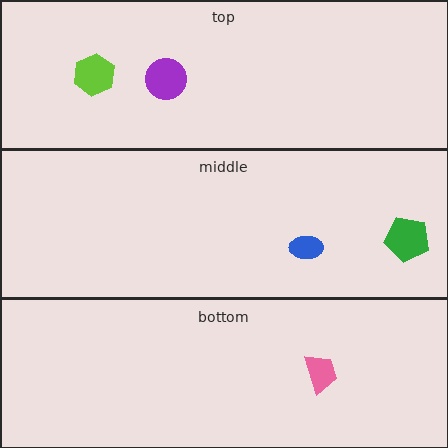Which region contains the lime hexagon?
The top region.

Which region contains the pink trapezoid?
The bottom region.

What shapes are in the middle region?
The green pentagon, the blue ellipse.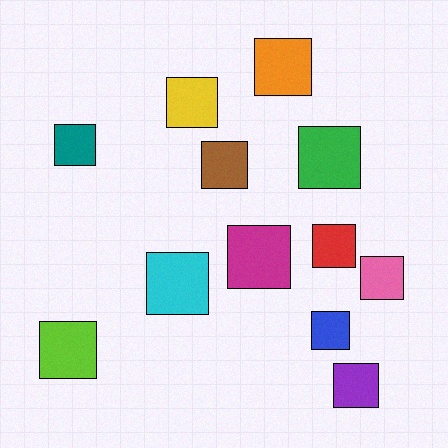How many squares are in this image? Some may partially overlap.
There are 12 squares.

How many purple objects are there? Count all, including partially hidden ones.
There is 1 purple object.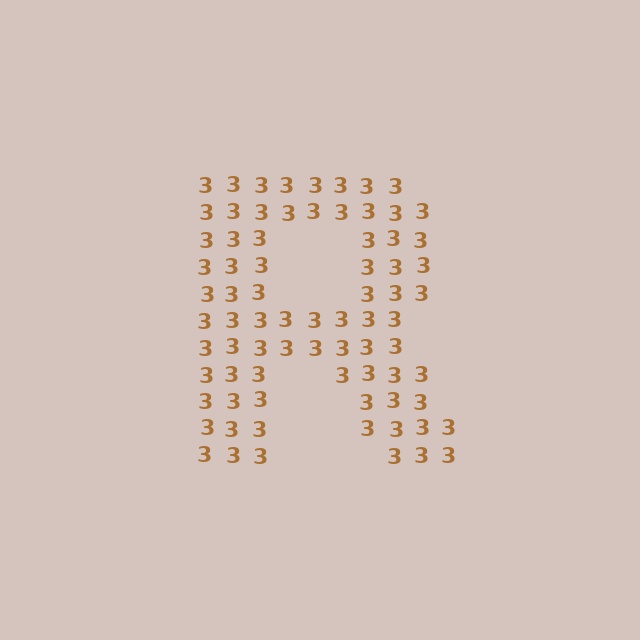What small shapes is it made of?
It is made of small digit 3's.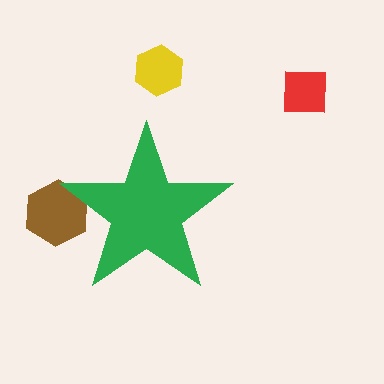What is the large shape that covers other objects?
A green star.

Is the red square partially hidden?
No, the red square is fully visible.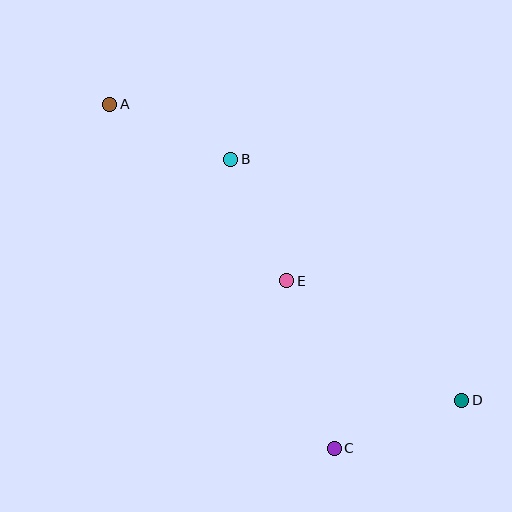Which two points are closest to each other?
Points A and B are closest to each other.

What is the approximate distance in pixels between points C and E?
The distance between C and E is approximately 174 pixels.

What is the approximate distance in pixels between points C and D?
The distance between C and D is approximately 136 pixels.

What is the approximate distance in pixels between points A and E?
The distance between A and E is approximately 250 pixels.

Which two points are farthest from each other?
Points A and D are farthest from each other.